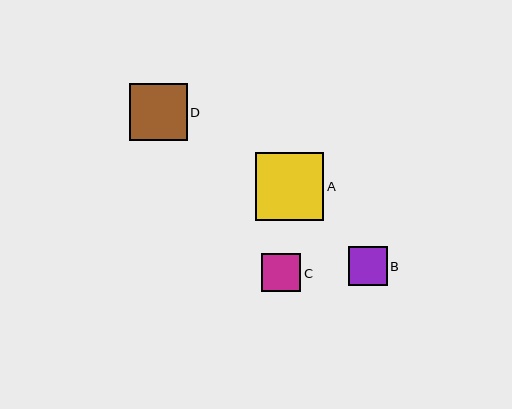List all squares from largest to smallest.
From largest to smallest: A, D, B, C.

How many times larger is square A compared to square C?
Square A is approximately 1.8 times the size of square C.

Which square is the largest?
Square A is the largest with a size of approximately 68 pixels.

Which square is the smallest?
Square C is the smallest with a size of approximately 39 pixels.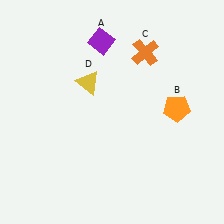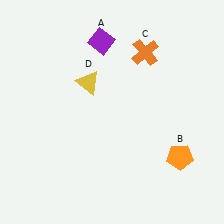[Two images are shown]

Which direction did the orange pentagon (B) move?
The orange pentagon (B) moved down.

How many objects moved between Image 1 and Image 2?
1 object moved between the two images.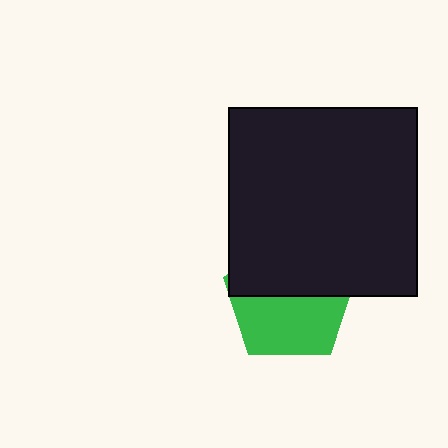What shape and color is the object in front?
The object in front is a black square.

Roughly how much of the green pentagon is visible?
About half of it is visible (roughly 51%).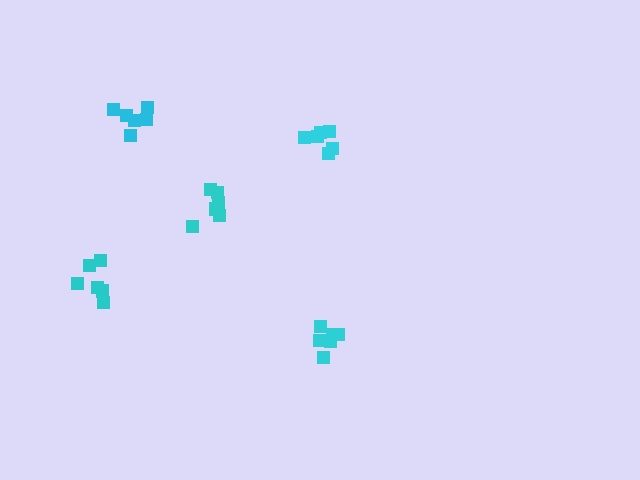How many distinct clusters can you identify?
There are 5 distinct clusters.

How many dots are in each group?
Group 1: 6 dots, Group 2: 6 dots, Group 3: 6 dots, Group 4: 6 dots, Group 5: 6 dots (30 total).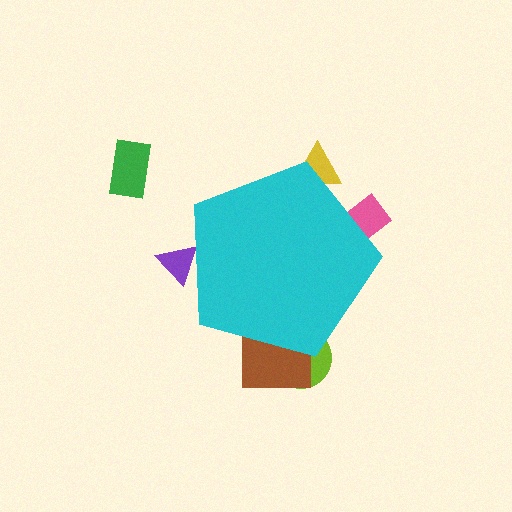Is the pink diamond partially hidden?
Yes, the pink diamond is partially hidden behind the cyan pentagon.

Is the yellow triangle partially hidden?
Yes, the yellow triangle is partially hidden behind the cyan pentagon.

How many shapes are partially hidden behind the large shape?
5 shapes are partially hidden.